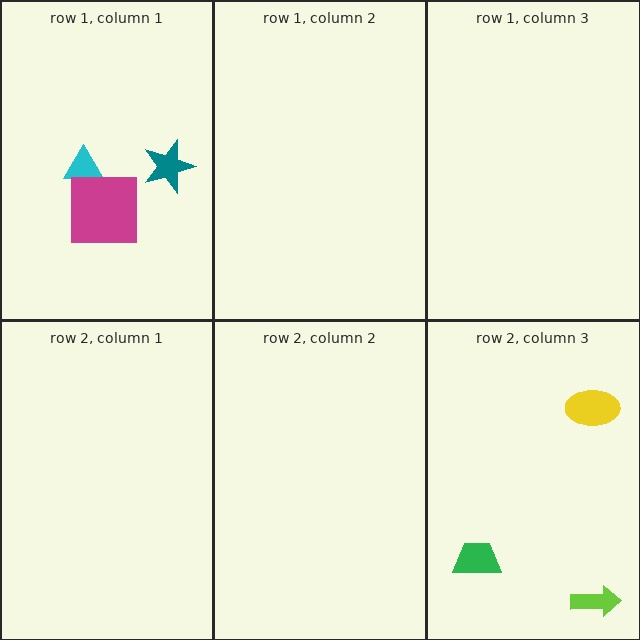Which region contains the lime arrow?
The row 2, column 3 region.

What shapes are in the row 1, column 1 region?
The teal star, the cyan triangle, the magenta square.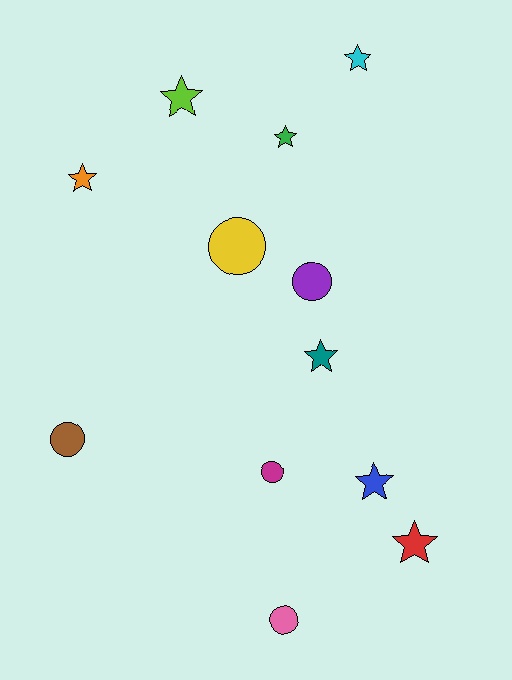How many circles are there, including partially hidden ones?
There are 5 circles.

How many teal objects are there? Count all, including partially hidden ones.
There is 1 teal object.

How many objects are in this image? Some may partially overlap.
There are 12 objects.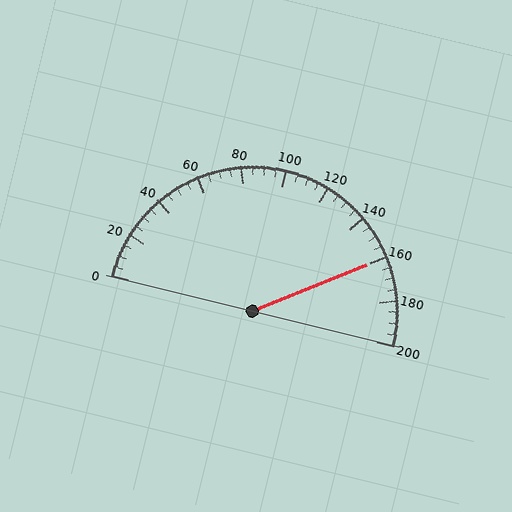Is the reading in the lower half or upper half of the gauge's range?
The reading is in the upper half of the range (0 to 200).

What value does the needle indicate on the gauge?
The needle indicates approximately 160.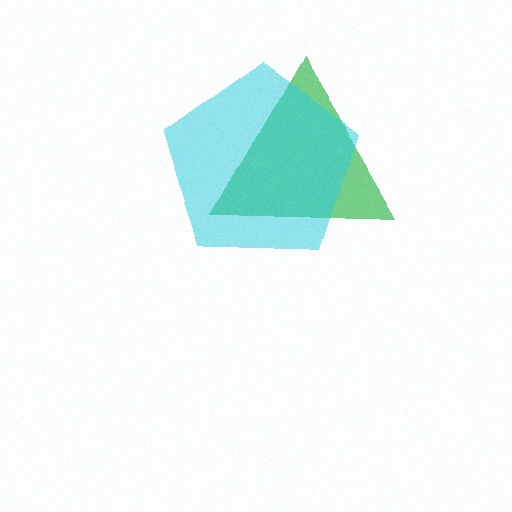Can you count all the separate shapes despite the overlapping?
Yes, there are 2 separate shapes.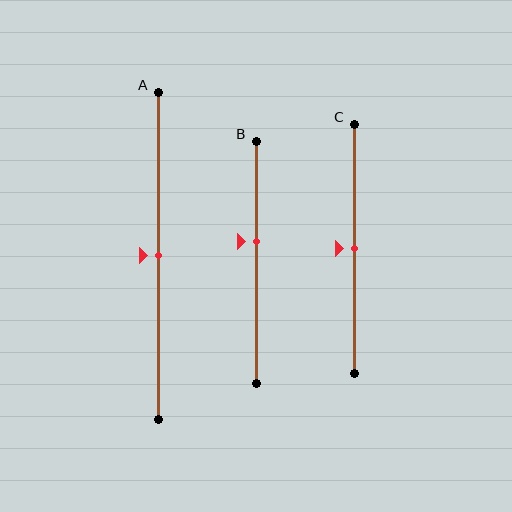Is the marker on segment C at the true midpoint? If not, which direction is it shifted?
Yes, the marker on segment C is at the true midpoint.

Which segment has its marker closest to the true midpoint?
Segment A has its marker closest to the true midpoint.